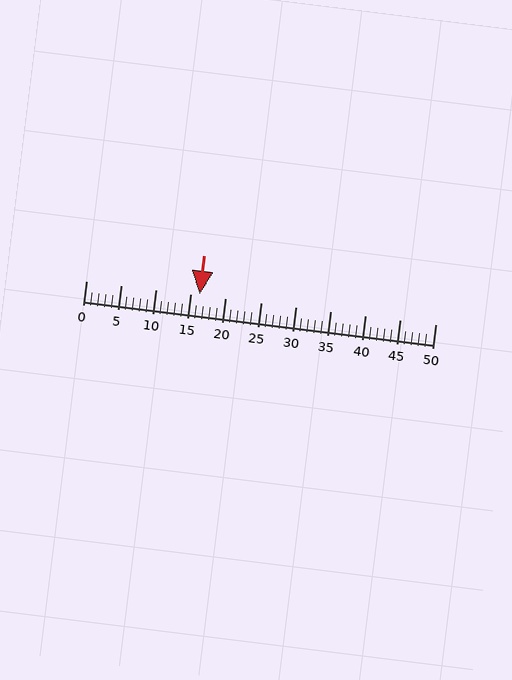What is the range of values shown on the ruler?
The ruler shows values from 0 to 50.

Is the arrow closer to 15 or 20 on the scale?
The arrow is closer to 15.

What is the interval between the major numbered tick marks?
The major tick marks are spaced 5 units apart.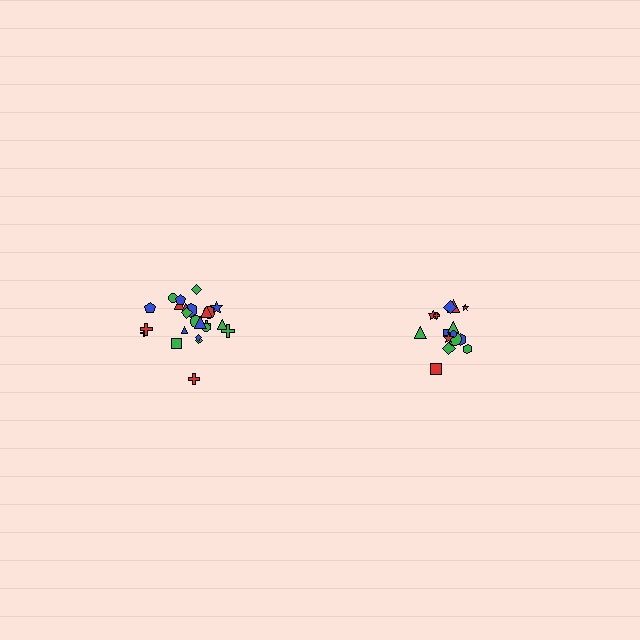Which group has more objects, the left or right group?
The left group.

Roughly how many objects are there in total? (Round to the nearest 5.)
Roughly 40 objects in total.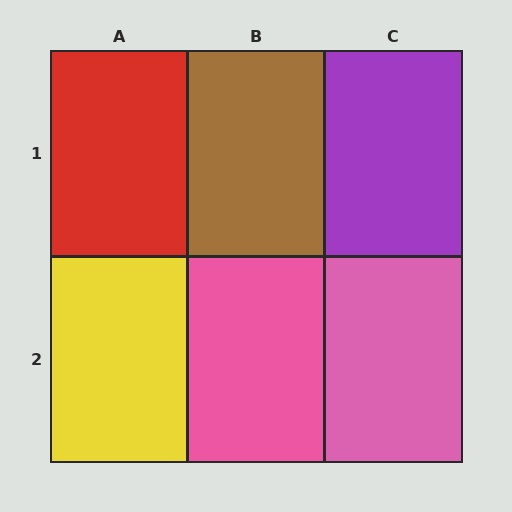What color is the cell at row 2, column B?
Pink.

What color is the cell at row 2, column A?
Yellow.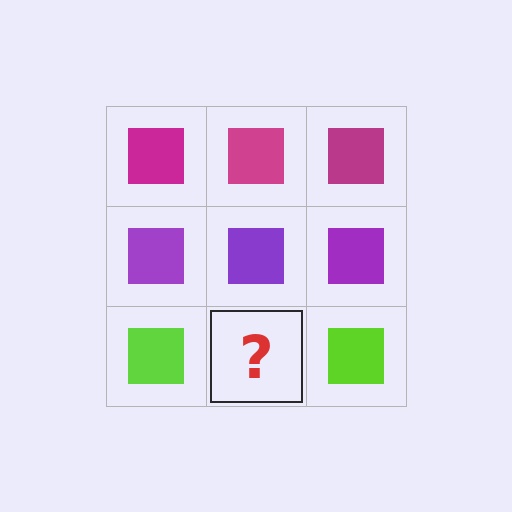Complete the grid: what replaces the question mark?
The question mark should be replaced with a lime square.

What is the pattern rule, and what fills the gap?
The rule is that each row has a consistent color. The gap should be filled with a lime square.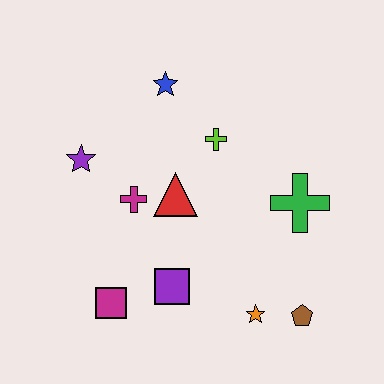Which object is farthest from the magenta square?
The blue star is farthest from the magenta square.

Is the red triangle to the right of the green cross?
No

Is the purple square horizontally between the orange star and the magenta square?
Yes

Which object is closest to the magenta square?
The purple square is closest to the magenta square.